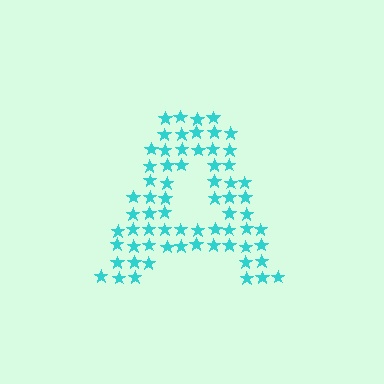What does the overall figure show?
The overall figure shows the letter A.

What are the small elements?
The small elements are stars.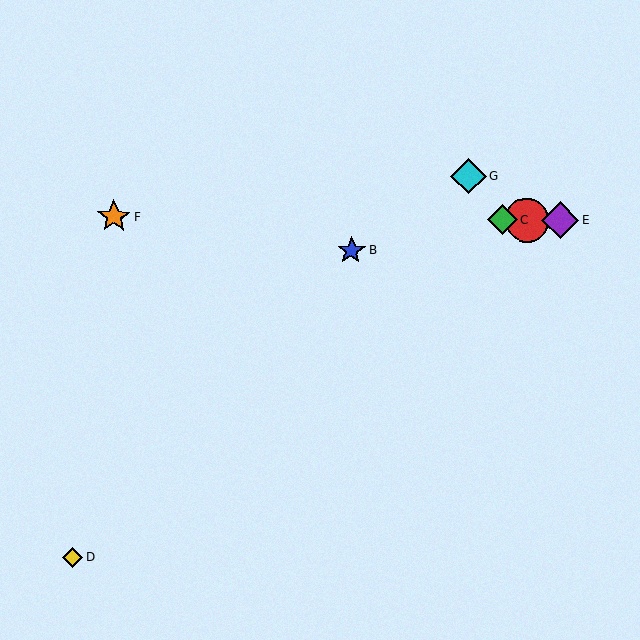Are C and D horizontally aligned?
No, C is at y≈220 and D is at y≈557.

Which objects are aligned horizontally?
Objects A, C, E, F are aligned horizontally.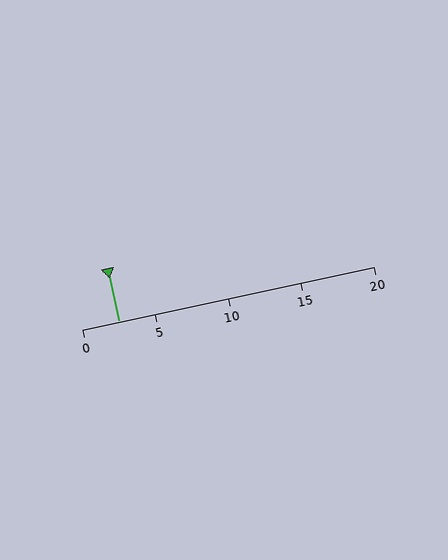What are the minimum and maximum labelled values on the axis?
The axis runs from 0 to 20.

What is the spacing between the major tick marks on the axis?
The major ticks are spaced 5 apart.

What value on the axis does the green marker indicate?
The marker indicates approximately 2.5.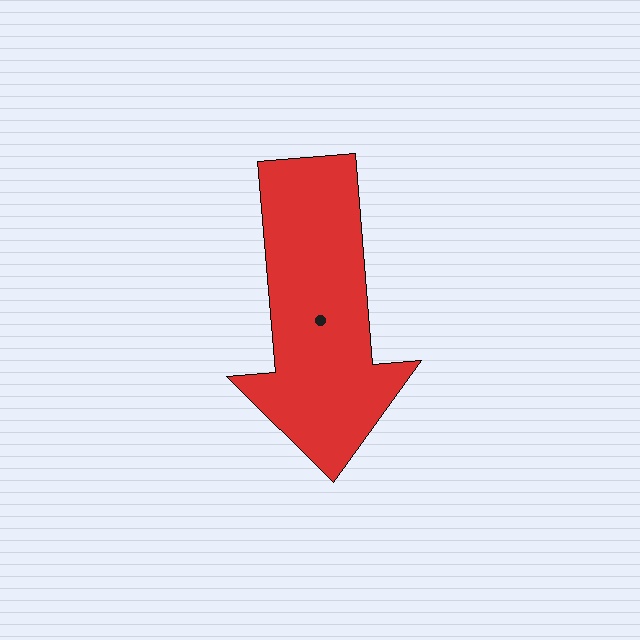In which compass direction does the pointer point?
South.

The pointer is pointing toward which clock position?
Roughly 6 o'clock.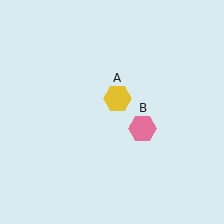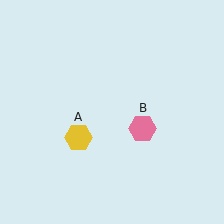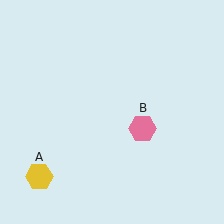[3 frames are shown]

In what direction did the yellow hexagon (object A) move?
The yellow hexagon (object A) moved down and to the left.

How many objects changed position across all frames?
1 object changed position: yellow hexagon (object A).